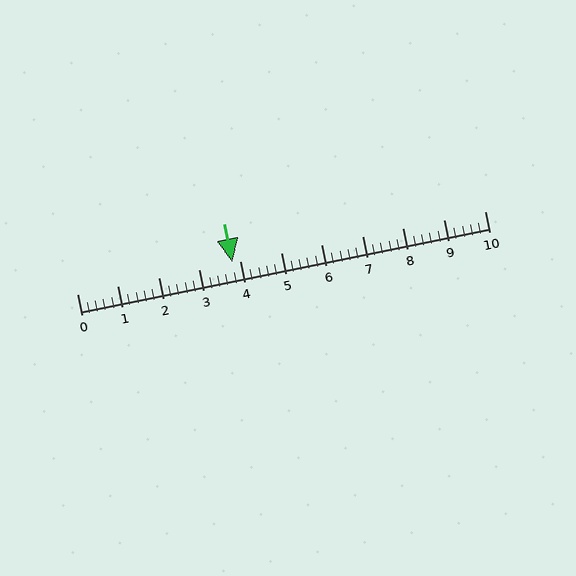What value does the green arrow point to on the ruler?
The green arrow points to approximately 3.8.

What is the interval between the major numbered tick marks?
The major tick marks are spaced 1 units apart.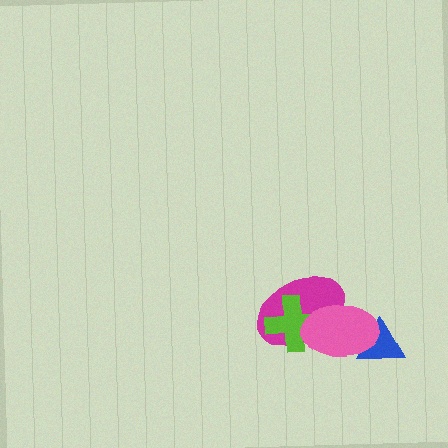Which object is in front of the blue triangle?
The pink ellipse is in front of the blue triangle.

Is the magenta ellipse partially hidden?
Yes, it is partially covered by another shape.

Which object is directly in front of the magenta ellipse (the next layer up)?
The lime cross is directly in front of the magenta ellipse.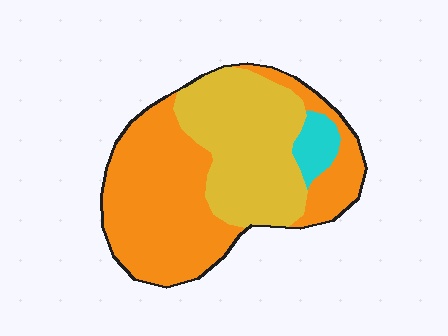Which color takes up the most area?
Orange, at roughly 55%.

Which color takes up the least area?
Cyan, at roughly 5%.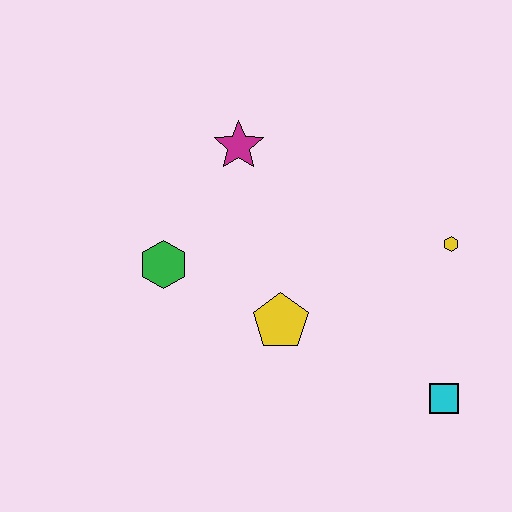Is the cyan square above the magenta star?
No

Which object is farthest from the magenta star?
The cyan square is farthest from the magenta star.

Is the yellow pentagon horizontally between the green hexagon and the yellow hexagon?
Yes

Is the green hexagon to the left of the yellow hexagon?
Yes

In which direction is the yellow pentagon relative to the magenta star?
The yellow pentagon is below the magenta star.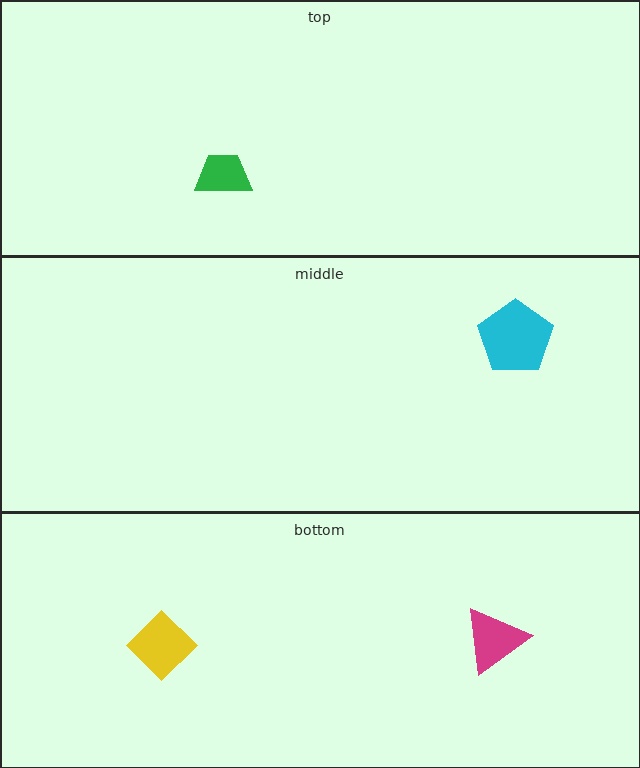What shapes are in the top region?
The green trapezoid.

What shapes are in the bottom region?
The magenta triangle, the yellow diamond.